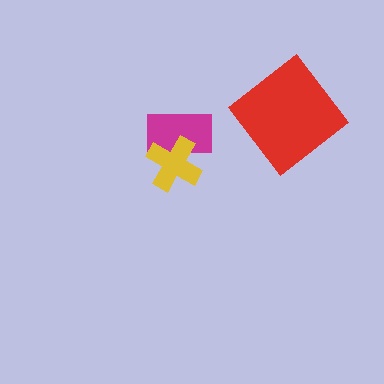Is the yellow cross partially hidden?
No, no other shape covers it.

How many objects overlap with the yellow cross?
1 object overlaps with the yellow cross.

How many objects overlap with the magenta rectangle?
1 object overlaps with the magenta rectangle.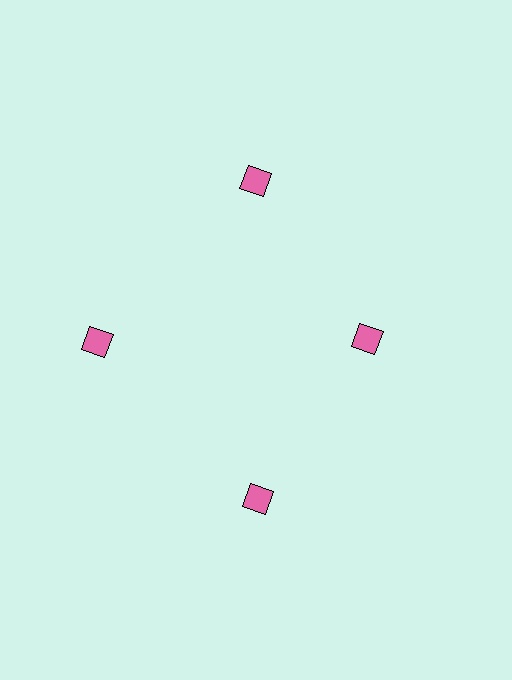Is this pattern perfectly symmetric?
No. The 4 pink diamonds are arranged in a ring, but one element near the 3 o'clock position is pulled inward toward the center, breaking the 4-fold rotational symmetry.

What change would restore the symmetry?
The symmetry would be restored by moving it outward, back onto the ring so that all 4 diamonds sit at equal angles and equal distance from the center.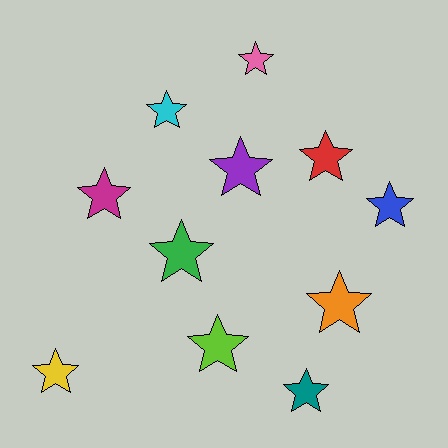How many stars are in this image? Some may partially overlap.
There are 11 stars.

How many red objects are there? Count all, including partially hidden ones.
There is 1 red object.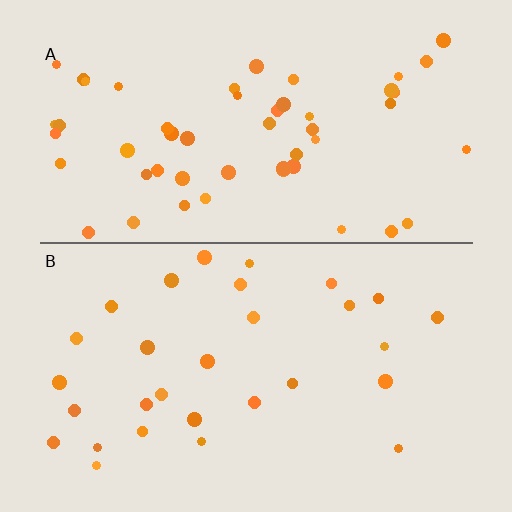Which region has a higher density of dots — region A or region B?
A (the top).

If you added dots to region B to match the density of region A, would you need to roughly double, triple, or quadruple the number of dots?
Approximately double.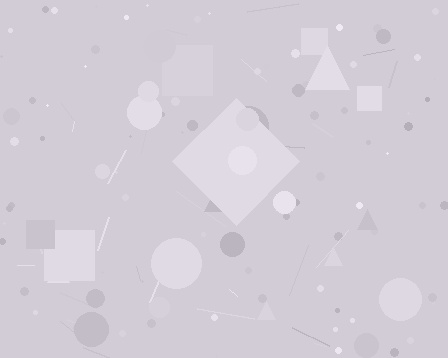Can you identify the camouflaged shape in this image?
The camouflaged shape is a diamond.